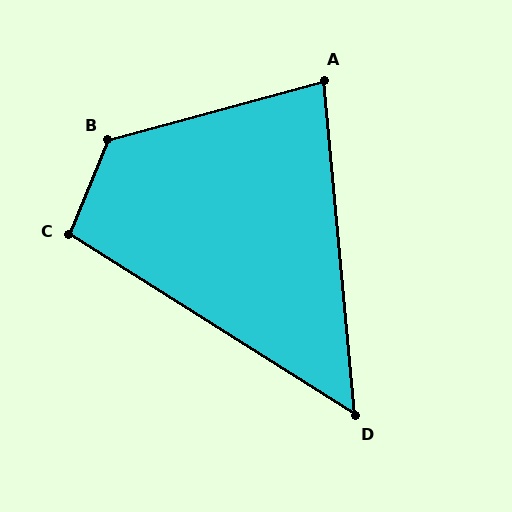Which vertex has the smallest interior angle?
D, at approximately 52 degrees.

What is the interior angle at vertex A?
Approximately 80 degrees (acute).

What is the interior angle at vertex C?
Approximately 100 degrees (obtuse).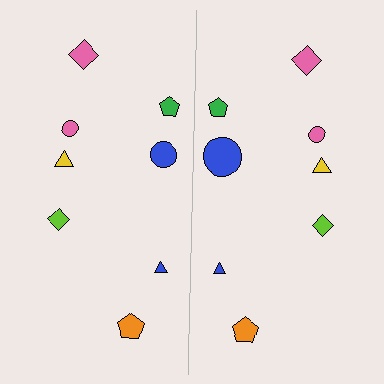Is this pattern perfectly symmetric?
No, the pattern is not perfectly symmetric. The blue circle on the right side has a different size than its mirror counterpart.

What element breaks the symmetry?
The blue circle on the right side has a different size than its mirror counterpart.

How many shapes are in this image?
There are 16 shapes in this image.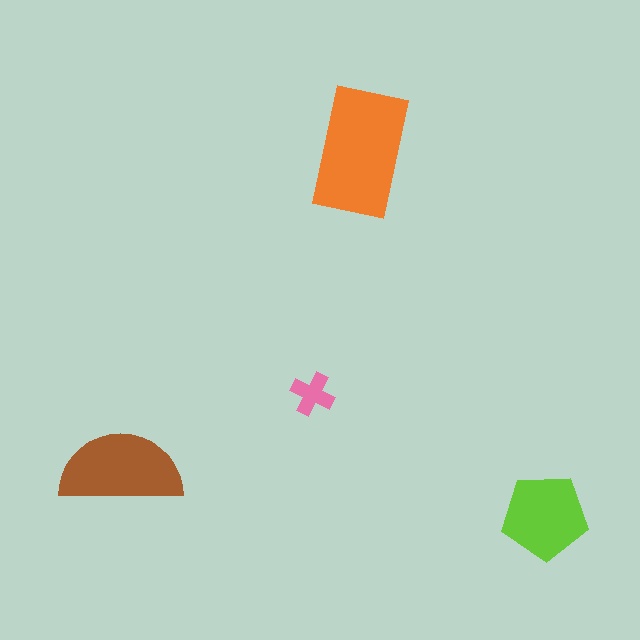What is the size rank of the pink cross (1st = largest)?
4th.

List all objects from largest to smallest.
The orange rectangle, the brown semicircle, the lime pentagon, the pink cross.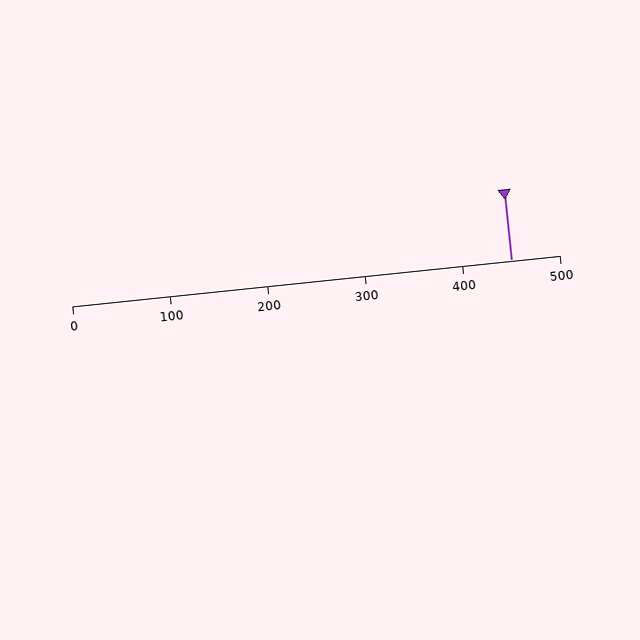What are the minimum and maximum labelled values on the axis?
The axis runs from 0 to 500.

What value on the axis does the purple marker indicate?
The marker indicates approximately 450.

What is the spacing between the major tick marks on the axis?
The major ticks are spaced 100 apart.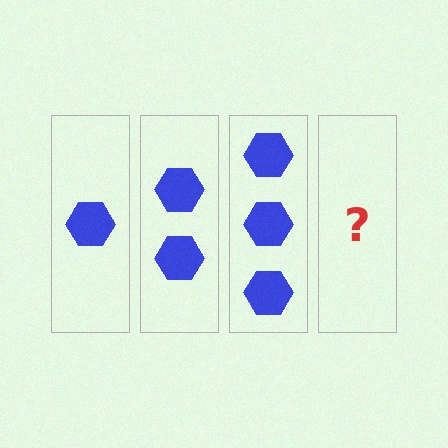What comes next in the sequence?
The next element should be 4 hexagons.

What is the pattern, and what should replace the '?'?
The pattern is that each step adds one more hexagon. The '?' should be 4 hexagons.